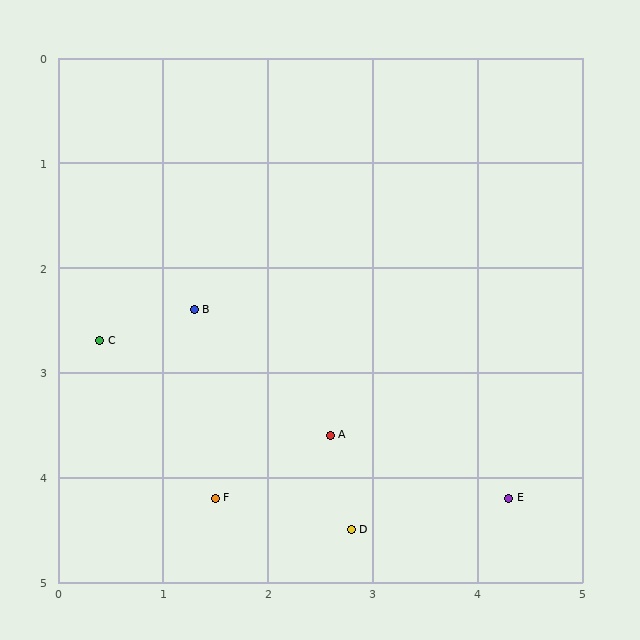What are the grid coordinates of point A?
Point A is at approximately (2.6, 3.6).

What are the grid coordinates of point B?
Point B is at approximately (1.3, 2.4).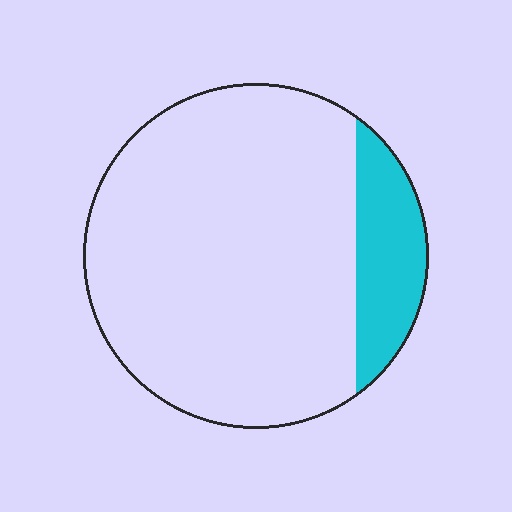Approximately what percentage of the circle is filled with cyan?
Approximately 15%.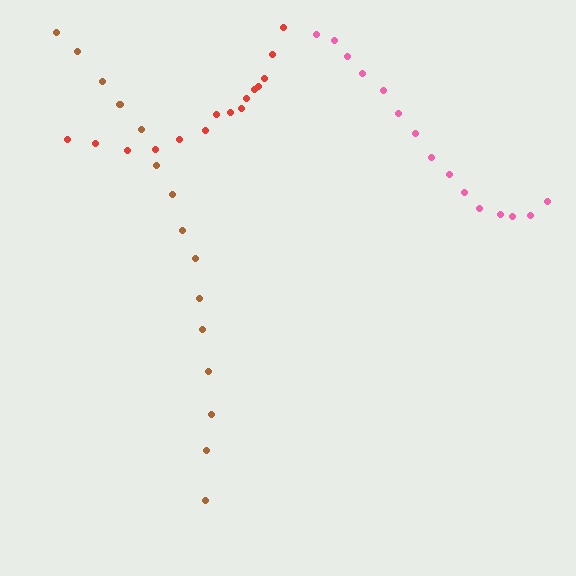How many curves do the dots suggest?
There are 3 distinct paths.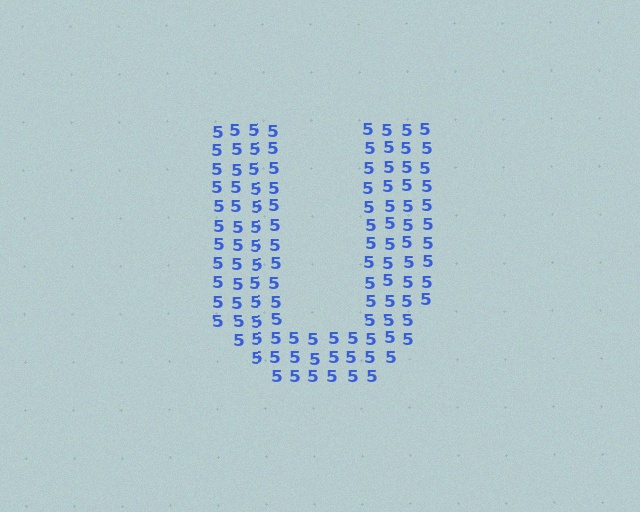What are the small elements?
The small elements are digit 5's.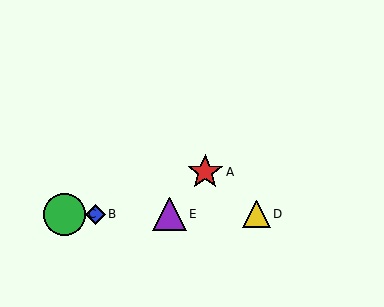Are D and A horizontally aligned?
No, D is at y≈214 and A is at y≈172.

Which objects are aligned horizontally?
Objects B, C, D, E are aligned horizontally.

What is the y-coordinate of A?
Object A is at y≈172.